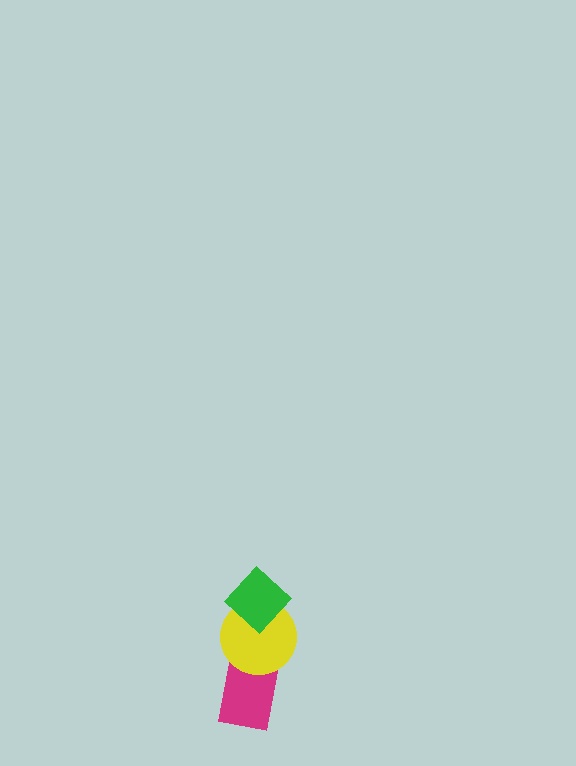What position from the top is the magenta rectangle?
The magenta rectangle is 3rd from the top.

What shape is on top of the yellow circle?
The green diamond is on top of the yellow circle.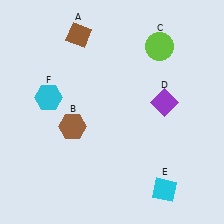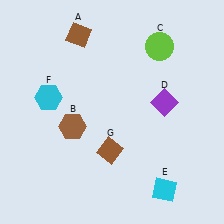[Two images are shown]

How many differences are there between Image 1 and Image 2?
There is 1 difference between the two images.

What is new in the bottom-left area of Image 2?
A brown diamond (G) was added in the bottom-left area of Image 2.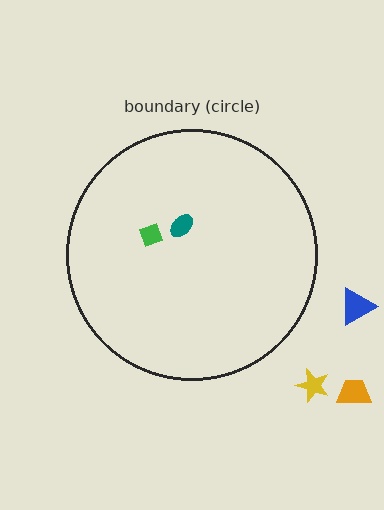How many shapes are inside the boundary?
2 inside, 3 outside.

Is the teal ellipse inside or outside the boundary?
Inside.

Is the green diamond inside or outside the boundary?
Inside.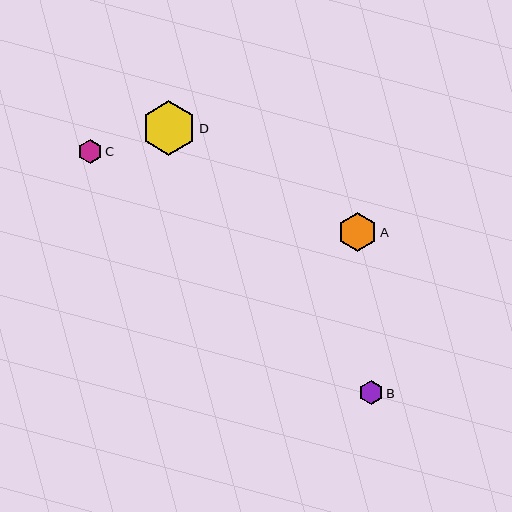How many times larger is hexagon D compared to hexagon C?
Hexagon D is approximately 2.3 times the size of hexagon C.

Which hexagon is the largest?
Hexagon D is the largest with a size of approximately 54 pixels.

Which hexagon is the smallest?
Hexagon C is the smallest with a size of approximately 24 pixels.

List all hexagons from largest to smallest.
From largest to smallest: D, A, B, C.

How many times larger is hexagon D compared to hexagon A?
Hexagon D is approximately 1.4 times the size of hexagon A.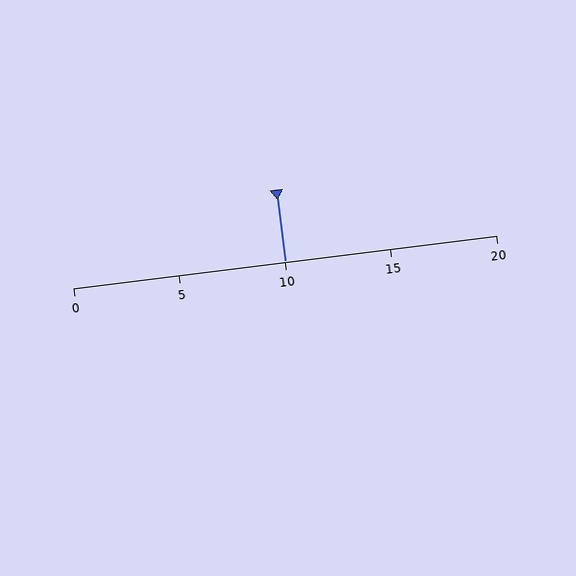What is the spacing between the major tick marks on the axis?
The major ticks are spaced 5 apart.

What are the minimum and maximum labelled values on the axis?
The axis runs from 0 to 20.